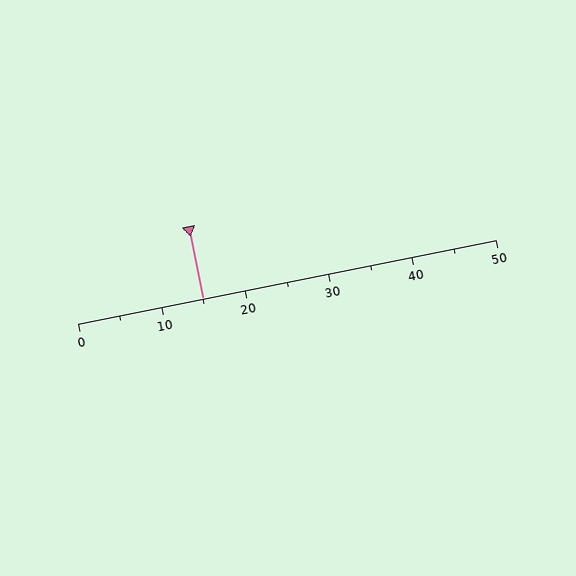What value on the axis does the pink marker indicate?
The marker indicates approximately 15.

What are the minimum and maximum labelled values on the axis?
The axis runs from 0 to 50.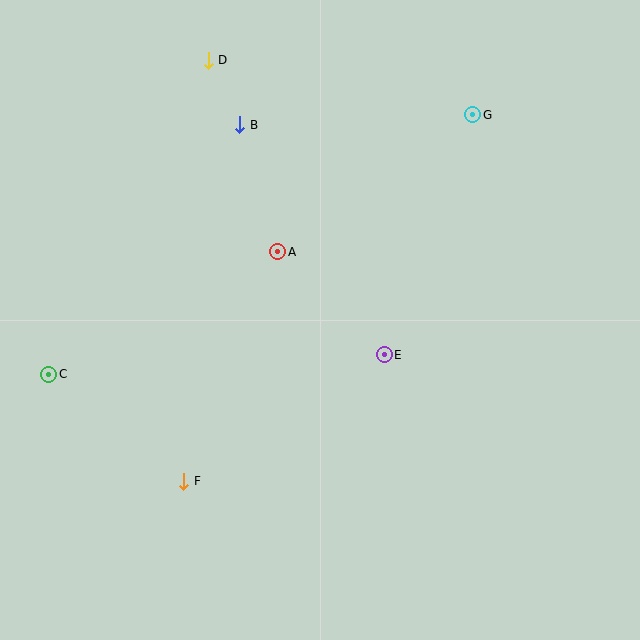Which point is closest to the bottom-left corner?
Point F is closest to the bottom-left corner.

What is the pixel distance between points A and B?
The distance between A and B is 133 pixels.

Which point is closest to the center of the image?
Point E at (384, 355) is closest to the center.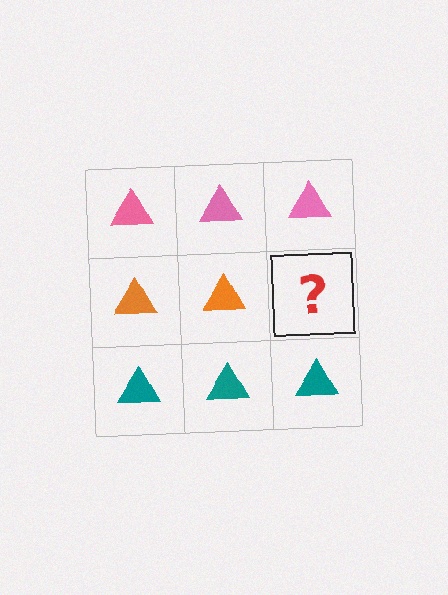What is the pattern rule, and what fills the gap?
The rule is that each row has a consistent color. The gap should be filled with an orange triangle.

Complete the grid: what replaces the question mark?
The question mark should be replaced with an orange triangle.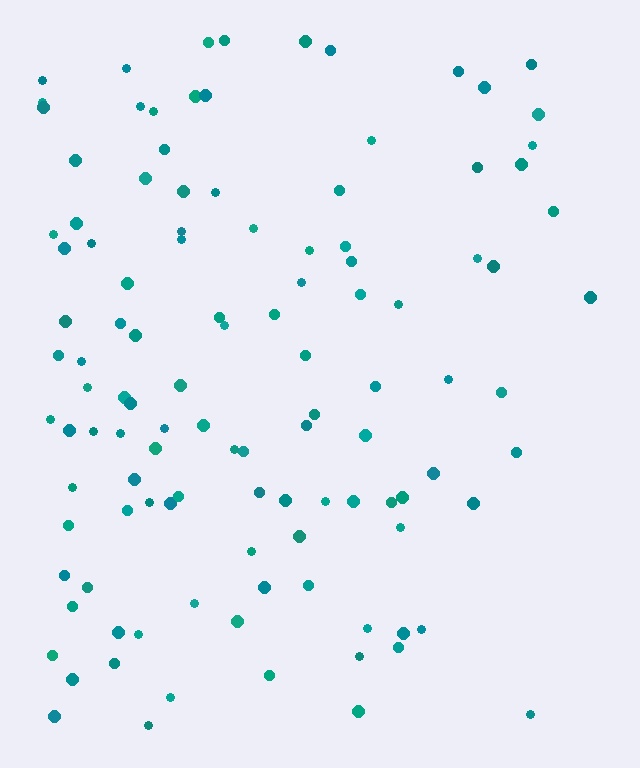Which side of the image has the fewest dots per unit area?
The right.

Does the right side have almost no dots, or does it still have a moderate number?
Still a moderate number, just noticeably fewer than the left.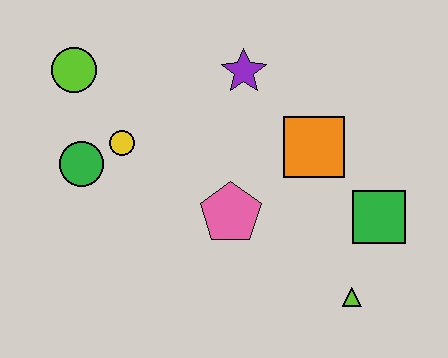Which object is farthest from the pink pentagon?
The lime circle is farthest from the pink pentagon.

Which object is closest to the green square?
The lime triangle is closest to the green square.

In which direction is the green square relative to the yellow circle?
The green square is to the right of the yellow circle.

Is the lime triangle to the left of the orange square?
No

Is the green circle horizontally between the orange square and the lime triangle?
No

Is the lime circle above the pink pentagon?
Yes